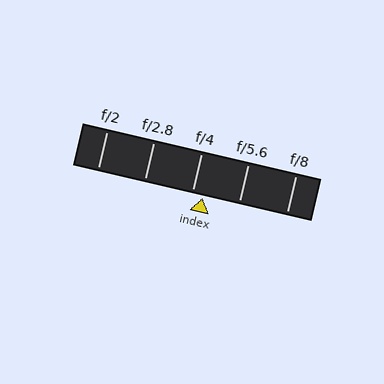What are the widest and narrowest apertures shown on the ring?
The widest aperture shown is f/2 and the narrowest is f/8.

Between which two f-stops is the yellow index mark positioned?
The index mark is between f/4 and f/5.6.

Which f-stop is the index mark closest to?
The index mark is closest to f/4.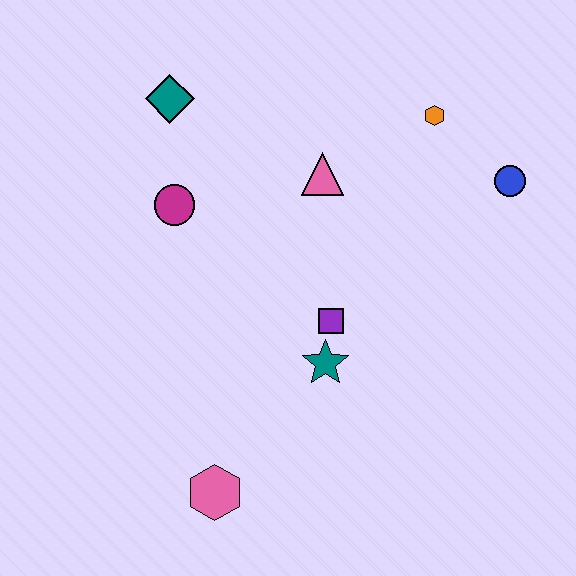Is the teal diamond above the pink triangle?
Yes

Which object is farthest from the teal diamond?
The pink hexagon is farthest from the teal diamond.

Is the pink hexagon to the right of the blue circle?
No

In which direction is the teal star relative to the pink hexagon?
The teal star is above the pink hexagon.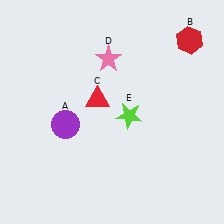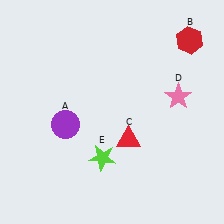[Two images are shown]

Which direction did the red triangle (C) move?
The red triangle (C) moved down.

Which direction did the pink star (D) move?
The pink star (D) moved right.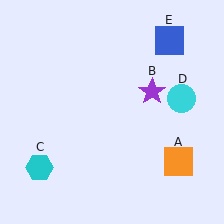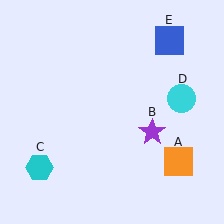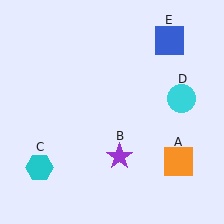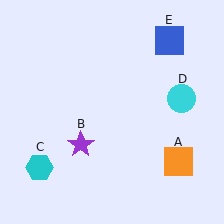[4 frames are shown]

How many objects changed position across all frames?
1 object changed position: purple star (object B).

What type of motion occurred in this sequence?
The purple star (object B) rotated clockwise around the center of the scene.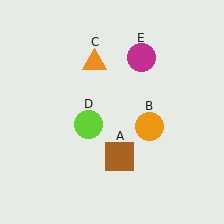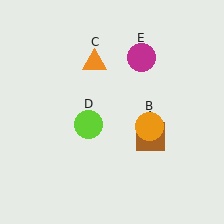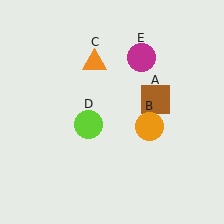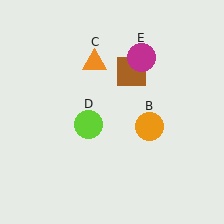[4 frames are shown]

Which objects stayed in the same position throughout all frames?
Orange circle (object B) and orange triangle (object C) and lime circle (object D) and magenta circle (object E) remained stationary.